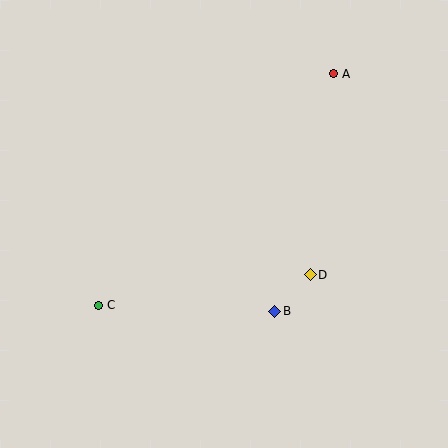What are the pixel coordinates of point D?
Point D is at (310, 275).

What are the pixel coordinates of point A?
Point A is at (334, 74).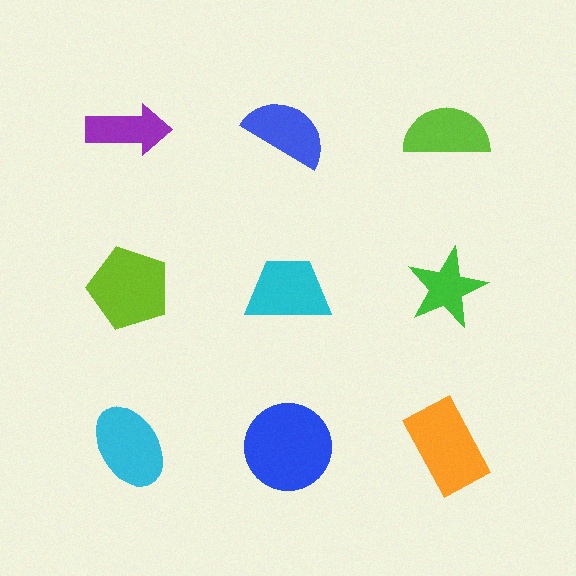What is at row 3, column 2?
A blue circle.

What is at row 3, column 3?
An orange rectangle.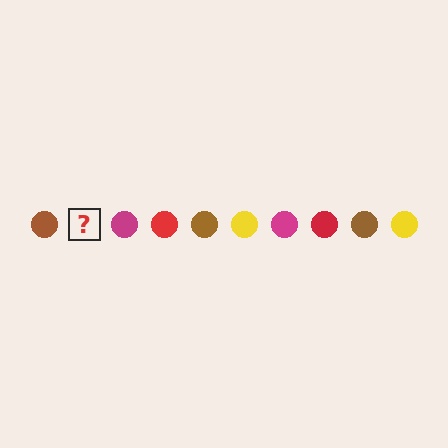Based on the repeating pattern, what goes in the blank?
The blank should be a yellow circle.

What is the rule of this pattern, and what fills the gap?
The rule is that the pattern cycles through brown, yellow, magenta, red circles. The gap should be filled with a yellow circle.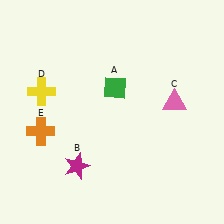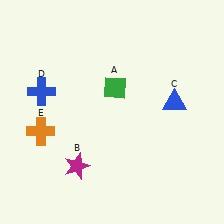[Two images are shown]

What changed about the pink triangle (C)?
In Image 1, C is pink. In Image 2, it changed to blue.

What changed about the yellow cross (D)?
In Image 1, D is yellow. In Image 2, it changed to blue.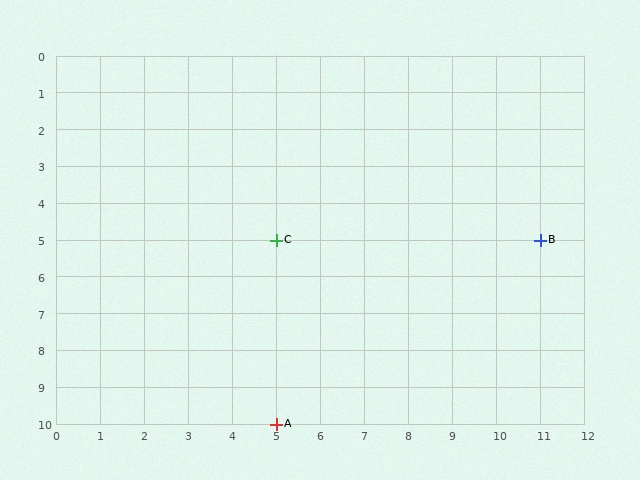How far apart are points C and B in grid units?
Points C and B are 6 columns apart.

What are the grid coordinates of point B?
Point B is at grid coordinates (11, 5).